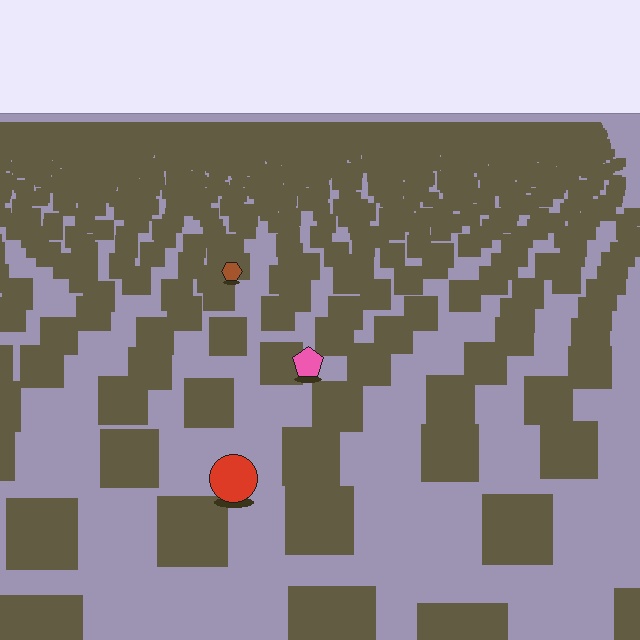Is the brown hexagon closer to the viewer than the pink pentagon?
No. The pink pentagon is closer — you can tell from the texture gradient: the ground texture is coarser near it.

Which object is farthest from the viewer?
The brown hexagon is farthest from the viewer. It appears smaller and the ground texture around it is denser.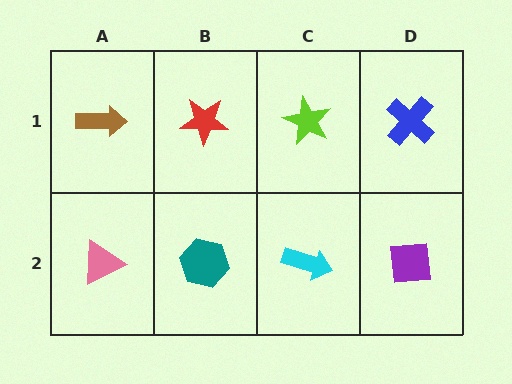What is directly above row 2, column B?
A red star.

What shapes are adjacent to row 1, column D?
A purple square (row 2, column D), a lime star (row 1, column C).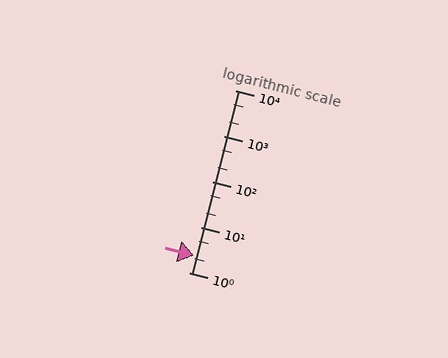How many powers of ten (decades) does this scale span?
The scale spans 4 decades, from 1 to 10000.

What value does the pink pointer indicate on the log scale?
The pointer indicates approximately 2.4.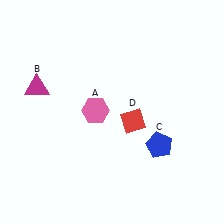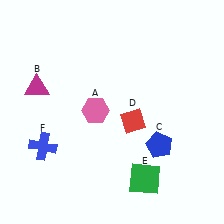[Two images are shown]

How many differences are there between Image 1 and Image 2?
There are 2 differences between the two images.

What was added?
A green square (E), a blue cross (F) were added in Image 2.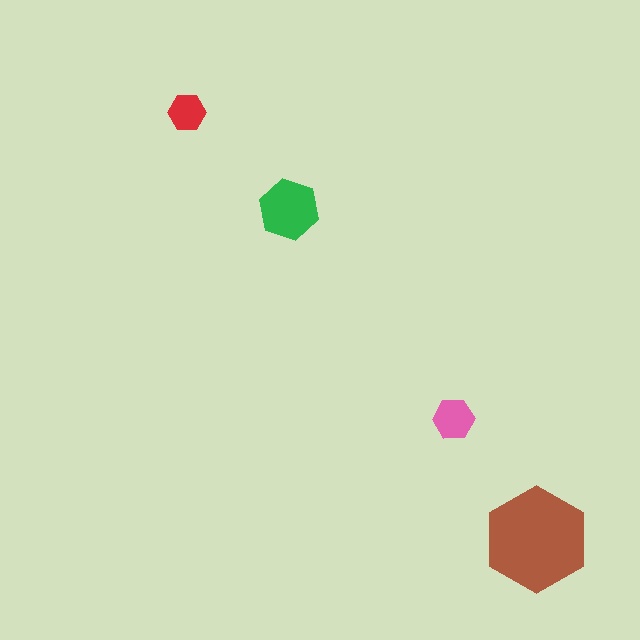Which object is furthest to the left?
The red hexagon is leftmost.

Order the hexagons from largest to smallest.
the brown one, the green one, the pink one, the red one.